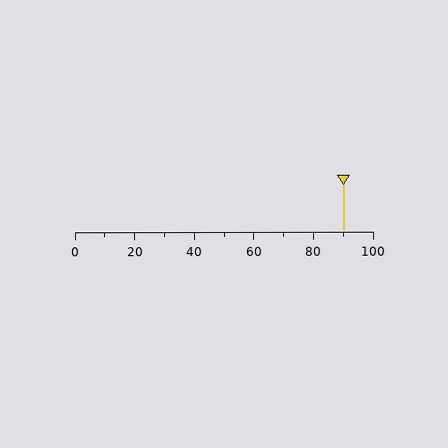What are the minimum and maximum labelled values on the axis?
The axis runs from 0 to 100.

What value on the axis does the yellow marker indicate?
The marker indicates approximately 90.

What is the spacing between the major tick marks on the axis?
The major ticks are spaced 20 apart.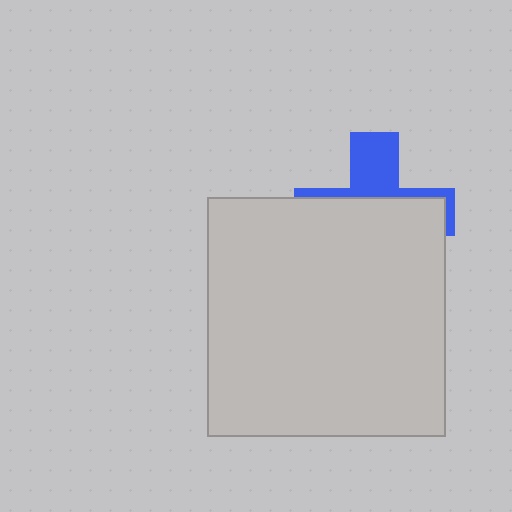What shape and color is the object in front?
The object in front is a light gray square.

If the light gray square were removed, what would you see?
You would see the complete blue cross.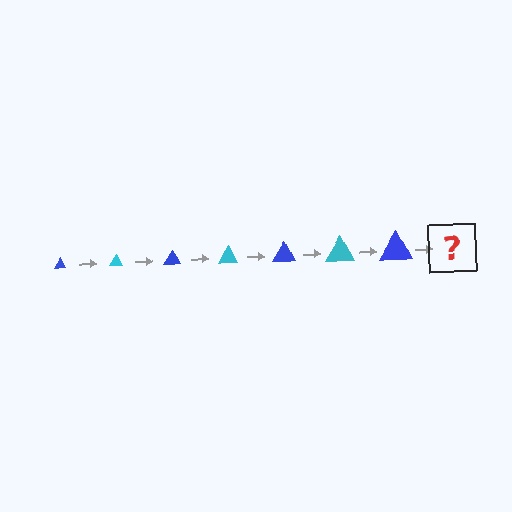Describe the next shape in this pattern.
It should be a cyan triangle, larger than the previous one.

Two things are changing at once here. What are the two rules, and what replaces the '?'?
The two rules are that the triangle grows larger each step and the color cycles through blue and cyan. The '?' should be a cyan triangle, larger than the previous one.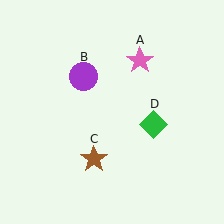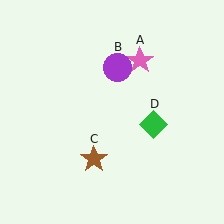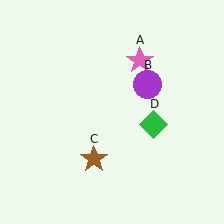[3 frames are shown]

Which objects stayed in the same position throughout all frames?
Pink star (object A) and brown star (object C) and green diamond (object D) remained stationary.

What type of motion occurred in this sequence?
The purple circle (object B) rotated clockwise around the center of the scene.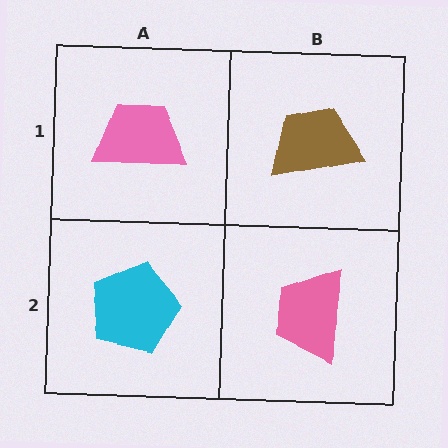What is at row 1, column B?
A brown trapezoid.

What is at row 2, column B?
A pink trapezoid.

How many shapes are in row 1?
2 shapes.